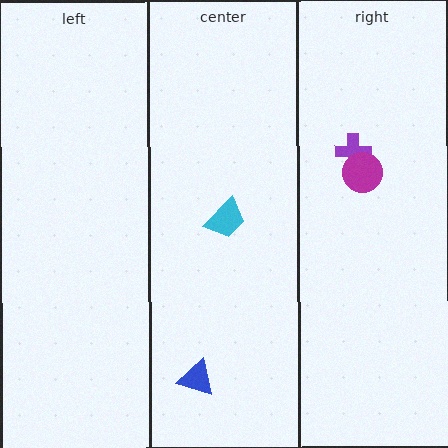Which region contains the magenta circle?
The right region.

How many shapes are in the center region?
2.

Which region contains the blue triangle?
The center region.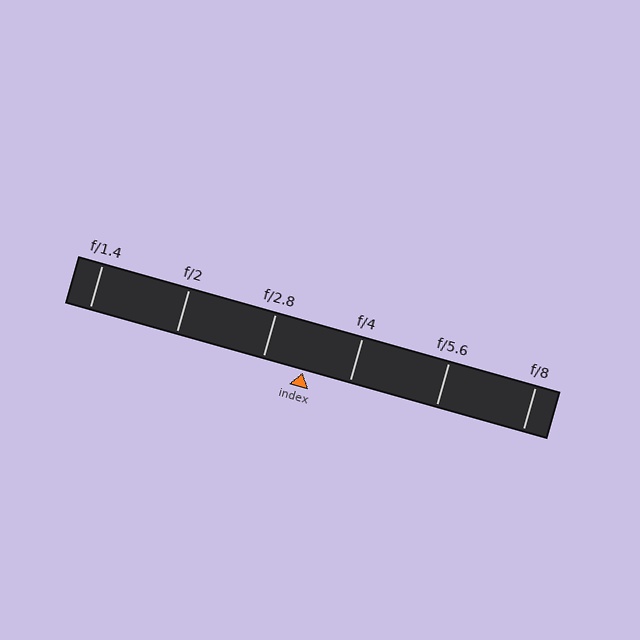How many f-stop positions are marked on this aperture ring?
There are 6 f-stop positions marked.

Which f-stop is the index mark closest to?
The index mark is closest to f/2.8.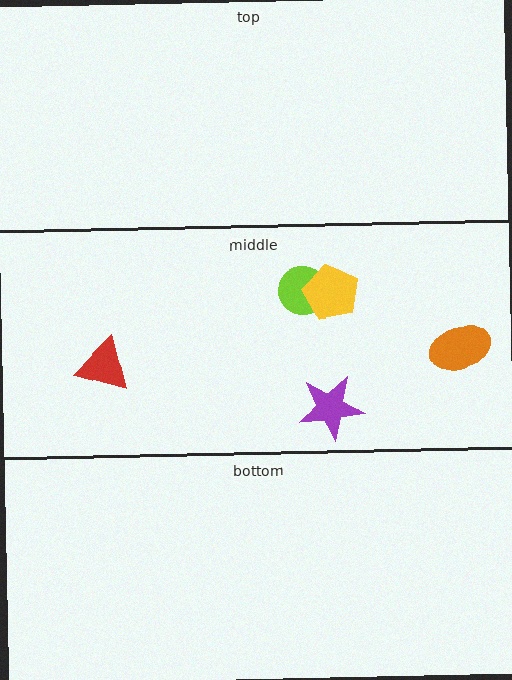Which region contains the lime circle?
The middle region.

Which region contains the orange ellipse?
The middle region.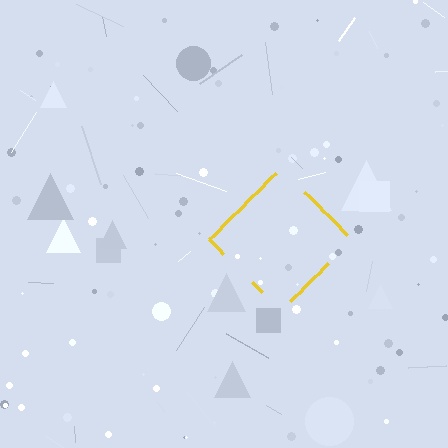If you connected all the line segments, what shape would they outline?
They would outline a diamond.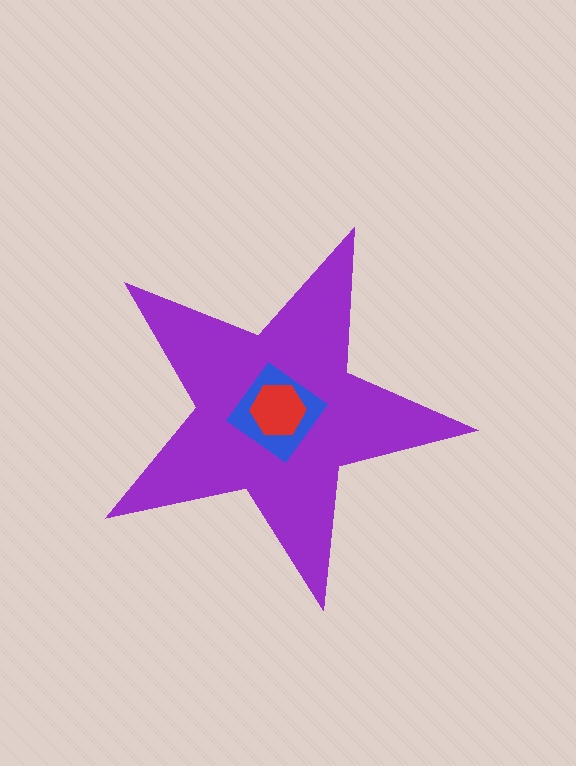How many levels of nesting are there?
3.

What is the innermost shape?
The red hexagon.